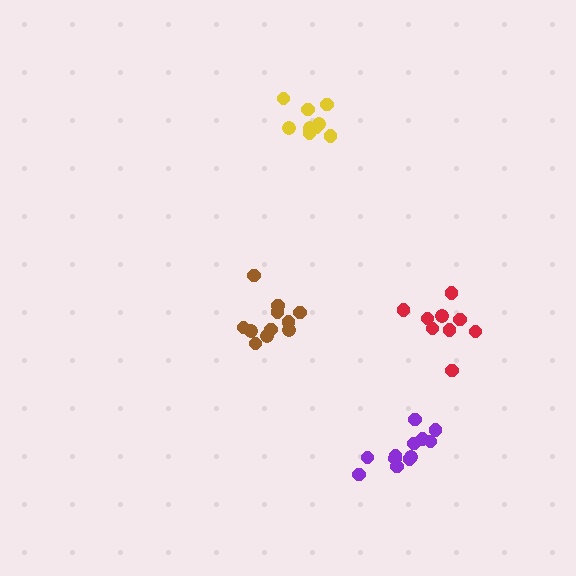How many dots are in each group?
Group 1: 11 dots, Group 2: 9 dots, Group 3: 9 dots, Group 4: 12 dots (41 total).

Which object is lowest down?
The purple cluster is bottommost.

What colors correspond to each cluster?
The clusters are colored: brown, yellow, red, purple.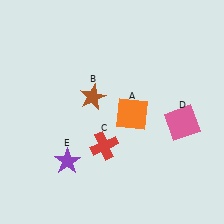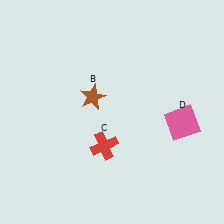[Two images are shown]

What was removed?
The orange square (A), the purple star (E) were removed in Image 2.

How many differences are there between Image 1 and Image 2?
There are 2 differences between the two images.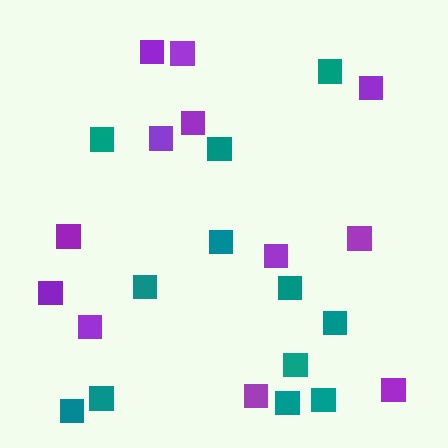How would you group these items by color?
There are 2 groups: one group of purple squares (12) and one group of teal squares (12).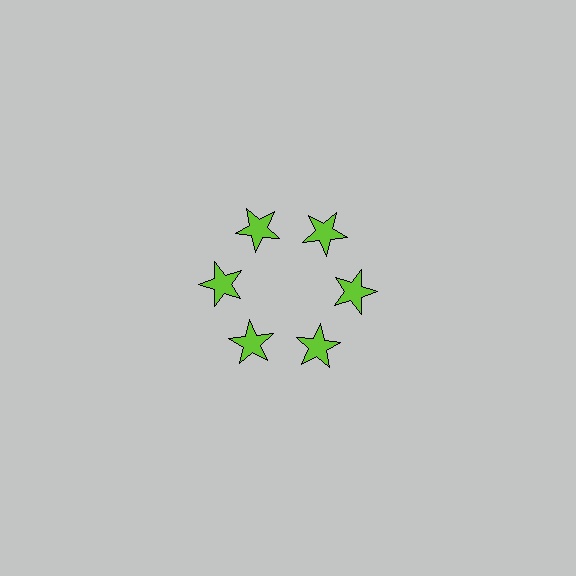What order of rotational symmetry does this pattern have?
This pattern has 6-fold rotational symmetry.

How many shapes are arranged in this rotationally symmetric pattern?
There are 6 shapes, arranged in 6 groups of 1.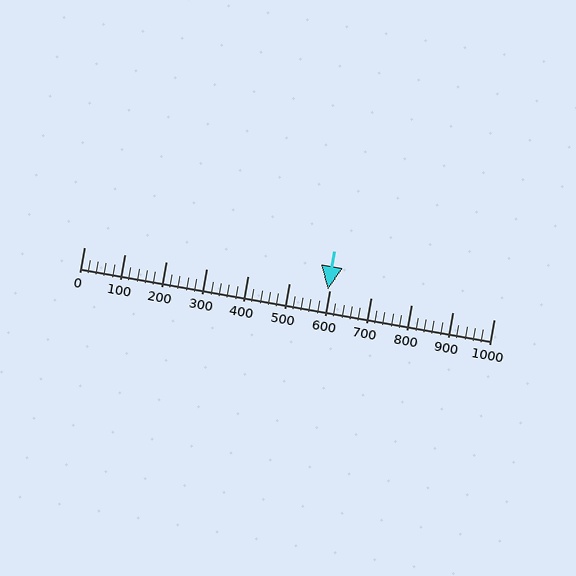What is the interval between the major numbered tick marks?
The major tick marks are spaced 100 units apart.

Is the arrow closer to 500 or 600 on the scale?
The arrow is closer to 600.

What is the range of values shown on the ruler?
The ruler shows values from 0 to 1000.